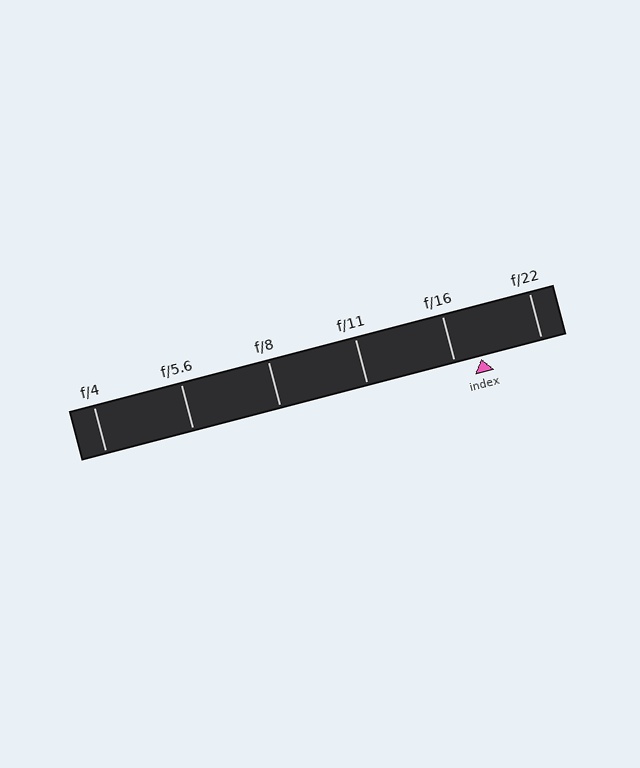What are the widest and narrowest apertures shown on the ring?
The widest aperture shown is f/4 and the narrowest is f/22.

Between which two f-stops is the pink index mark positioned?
The index mark is between f/16 and f/22.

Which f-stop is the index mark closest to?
The index mark is closest to f/16.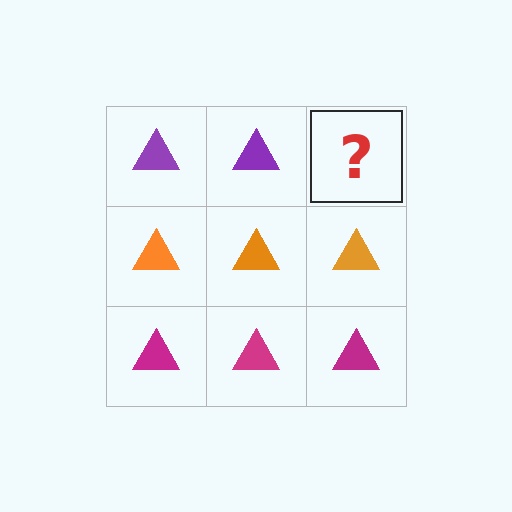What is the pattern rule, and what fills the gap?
The rule is that each row has a consistent color. The gap should be filled with a purple triangle.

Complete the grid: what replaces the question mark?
The question mark should be replaced with a purple triangle.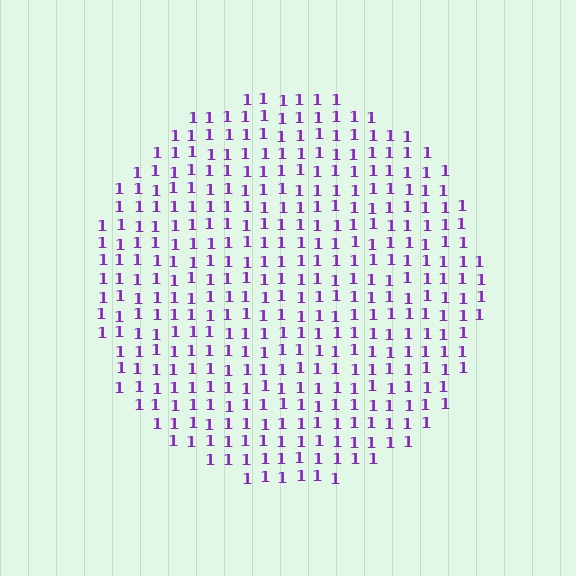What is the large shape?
The large shape is a circle.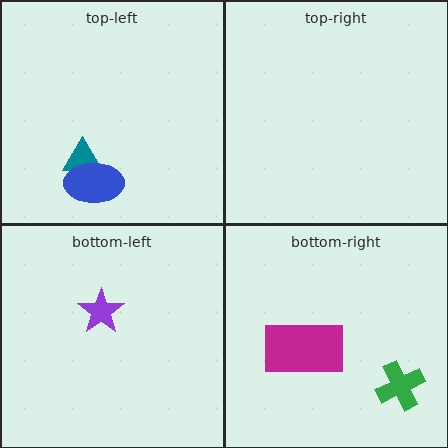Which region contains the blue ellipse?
The top-left region.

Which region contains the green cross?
The bottom-right region.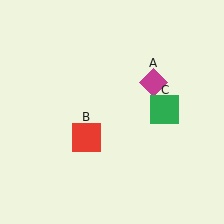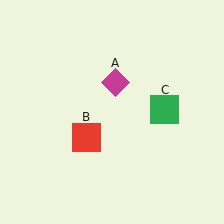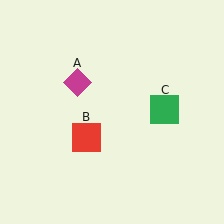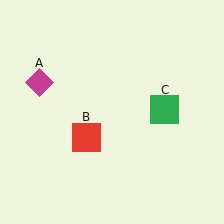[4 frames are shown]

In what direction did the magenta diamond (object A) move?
The magenta diamond (object A) moved left.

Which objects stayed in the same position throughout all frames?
Red square (object B) and green square (object C) remained stationary.